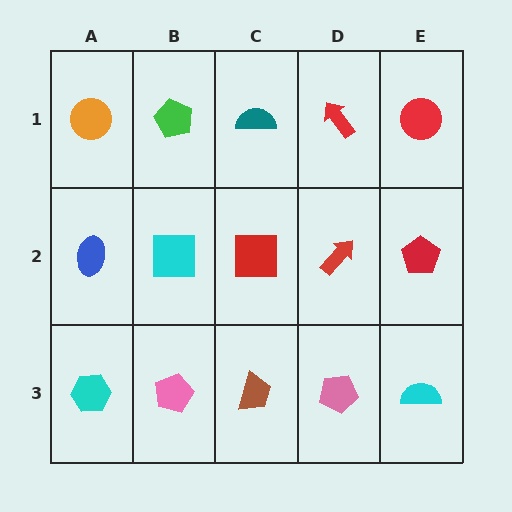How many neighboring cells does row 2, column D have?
4.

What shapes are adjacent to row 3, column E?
A red pentagon (row 2, column E), a pink pentagon (row 3, column D).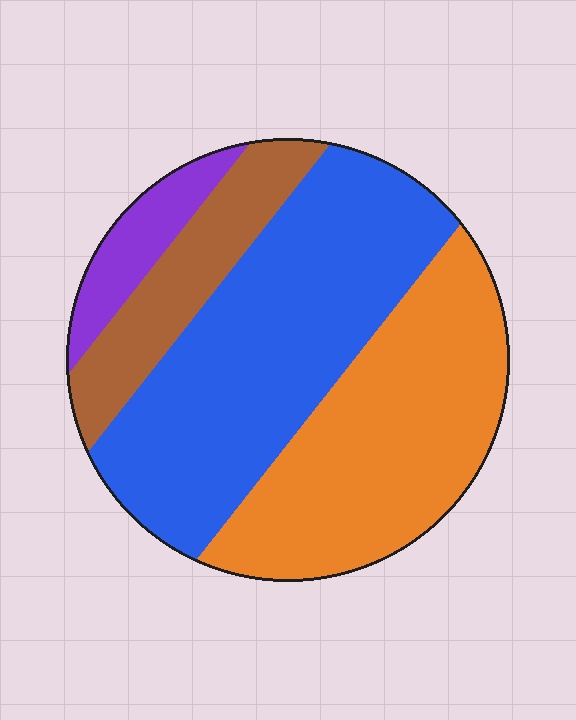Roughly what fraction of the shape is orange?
Orange takes up between a quarter and a half of the shape.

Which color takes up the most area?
Blue, at roughly 40%.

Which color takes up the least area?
Purple, at roughly 10%.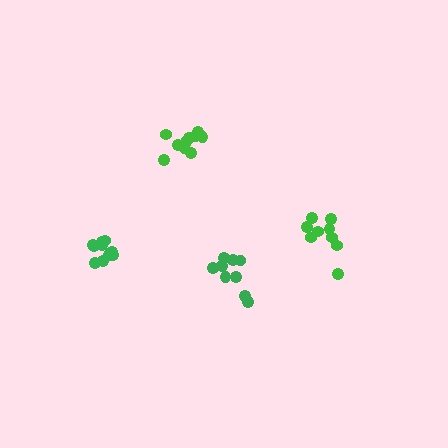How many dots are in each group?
Group 1: 10 dots, Group 2: 11 dots, Group 3: 9 dots, Group 4: 9 dots (39 total).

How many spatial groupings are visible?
There are 4 spatial groupings.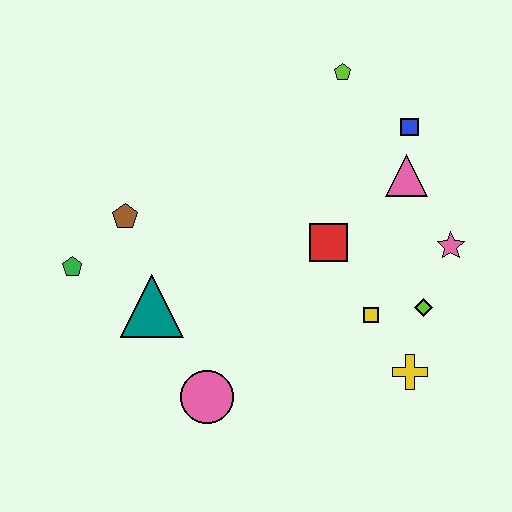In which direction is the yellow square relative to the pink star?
The yellow square is to the left of the pink star.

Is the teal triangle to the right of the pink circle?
No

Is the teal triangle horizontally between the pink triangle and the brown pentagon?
Yes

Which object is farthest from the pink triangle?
The green pentagon is farthest from the pink triangle.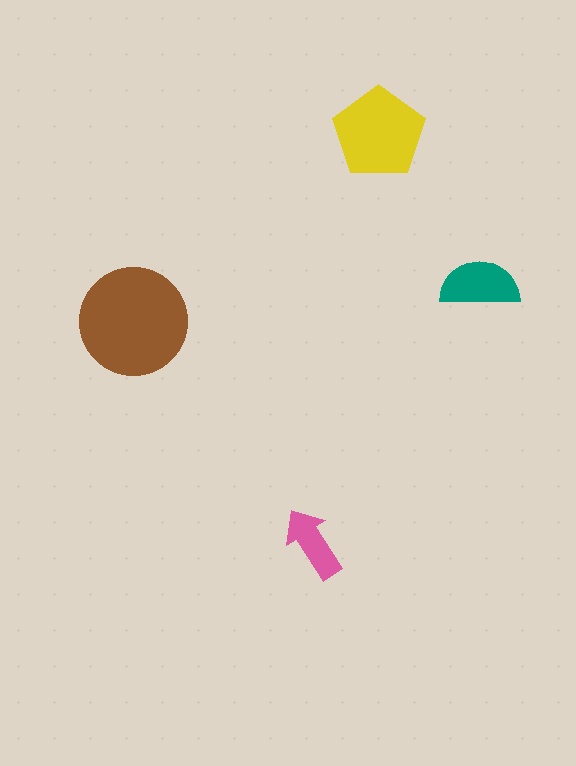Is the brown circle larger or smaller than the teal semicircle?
Larger.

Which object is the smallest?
The pink arrow.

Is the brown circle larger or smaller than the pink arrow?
Larger.